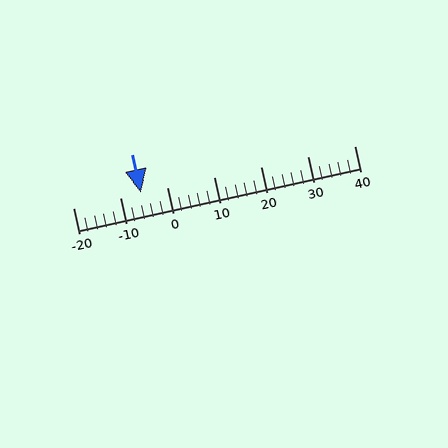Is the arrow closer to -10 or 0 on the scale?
The arrow is closer to -10.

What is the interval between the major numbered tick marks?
The major tick marks are spaced 10 units apart.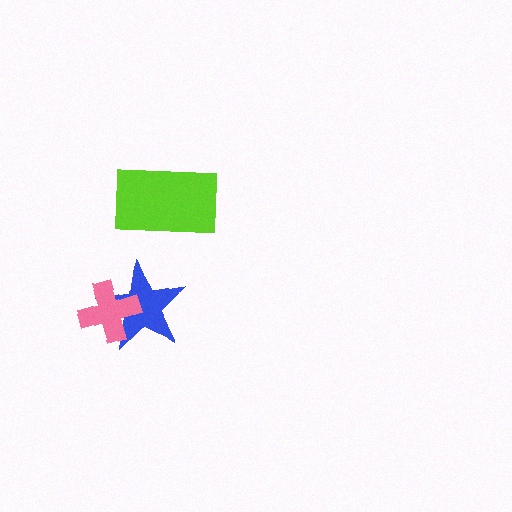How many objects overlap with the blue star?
1 object overlaps with the blue star.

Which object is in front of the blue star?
The pink cross is in front of the blue star.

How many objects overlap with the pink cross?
1 object overlaps with the pink cross.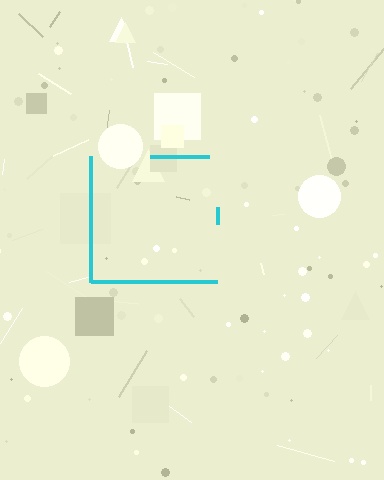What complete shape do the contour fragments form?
The contour fragments form a square.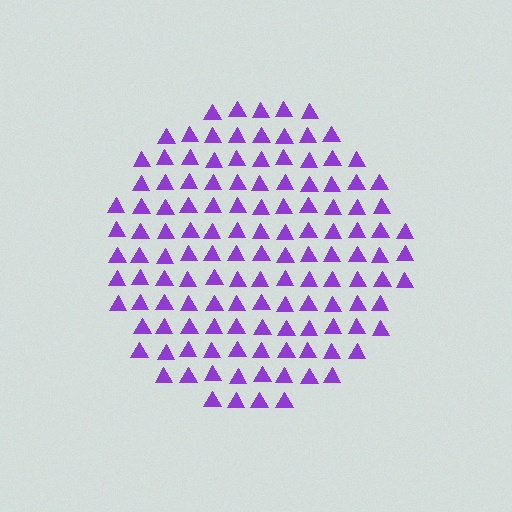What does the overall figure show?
The overall figure shows a circle.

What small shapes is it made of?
It is made of small triangles.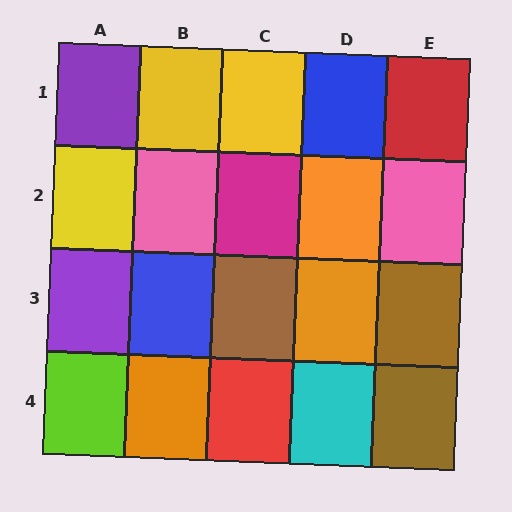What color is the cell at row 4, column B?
Orange.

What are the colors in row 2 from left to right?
Yellow, pink, magenta, orange, pink.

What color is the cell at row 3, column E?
Brown.